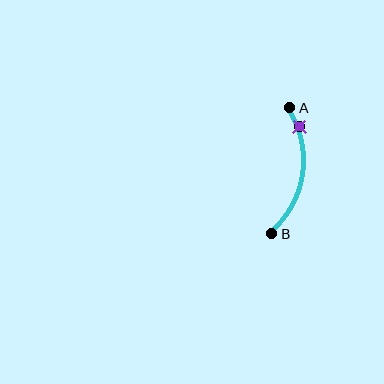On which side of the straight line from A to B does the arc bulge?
The arc bulges to the right of the straight line connecting A and B.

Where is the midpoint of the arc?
The arc midpoint is the point on the curve farthest from the straight line joining A and B. It sits to the right of that line.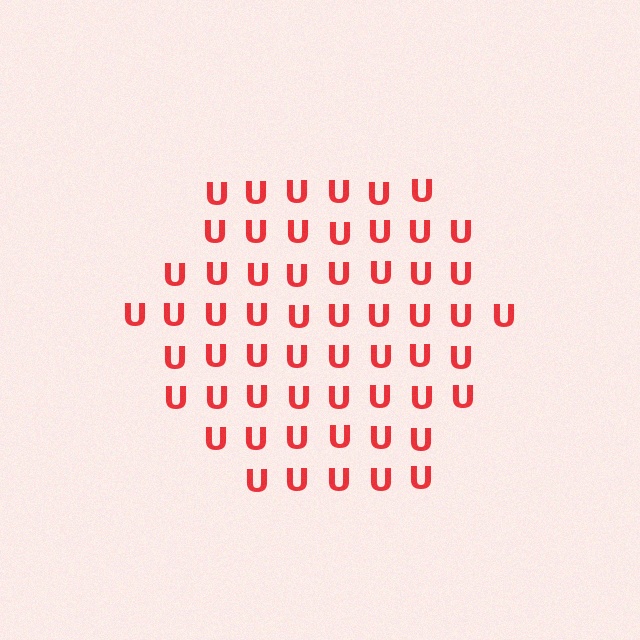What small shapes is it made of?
It is made of small letter U's.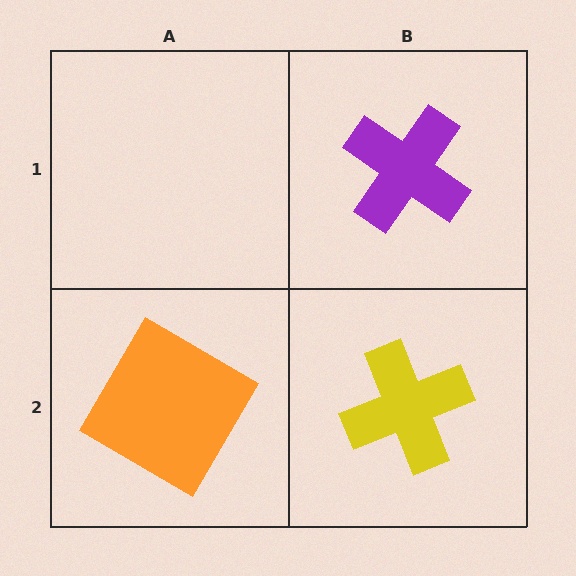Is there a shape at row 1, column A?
No, that cell is empty.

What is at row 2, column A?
An orange diamond.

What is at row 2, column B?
A yellow cross.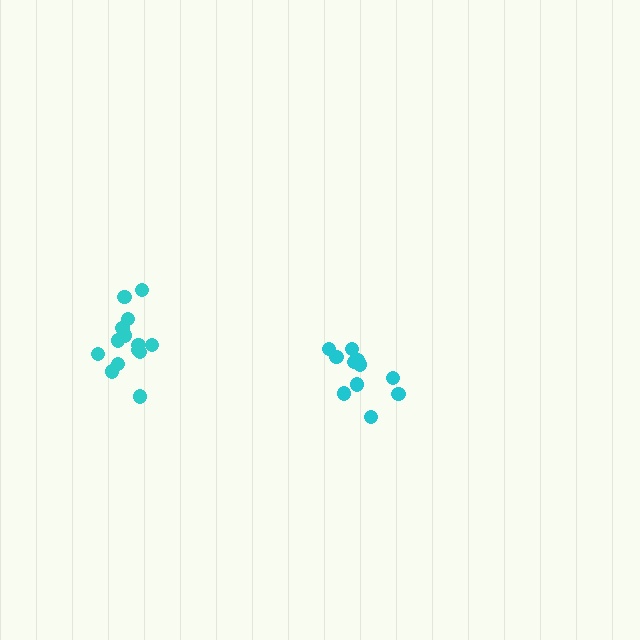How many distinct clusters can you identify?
There are 2 distinct clusters.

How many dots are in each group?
Group 1: 11 dots, Group 2: 14 dots (25 total).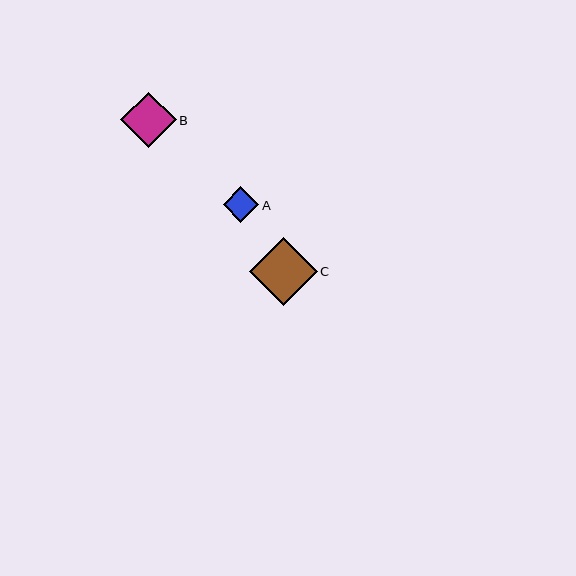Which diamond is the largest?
Diamond C is the largest with a size of approximately 68 pixels.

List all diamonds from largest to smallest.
From largest to smallest: C, B, A.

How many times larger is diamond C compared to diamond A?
Diamond C is approximately 1.9 times the size of diamond A.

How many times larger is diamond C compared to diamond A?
Diamond C is approximately 1.9 times the size of diamond A.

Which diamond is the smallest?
Diamond A is the smallest with a size of approximately 36 pixels.